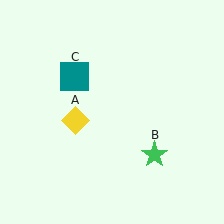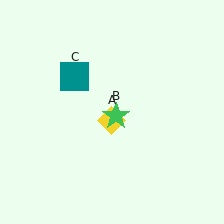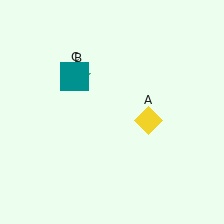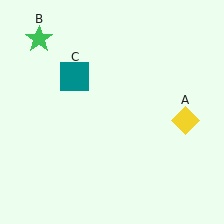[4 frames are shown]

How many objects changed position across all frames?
2 objects changed position: yellow diamond (object A), green star (object B).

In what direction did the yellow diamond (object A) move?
The yellow diamond (object A) moved right.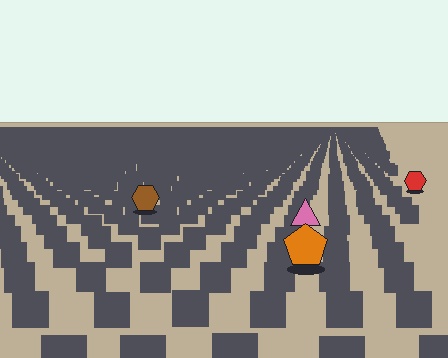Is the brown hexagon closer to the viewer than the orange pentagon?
No. The orange pentagon is closer — you can tell from the texture gradient: the ground texture is coarser near it.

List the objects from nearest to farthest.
From nearest to farthest: the orange pentagon, the pink triangle, the brown hexagon, the red hexagon.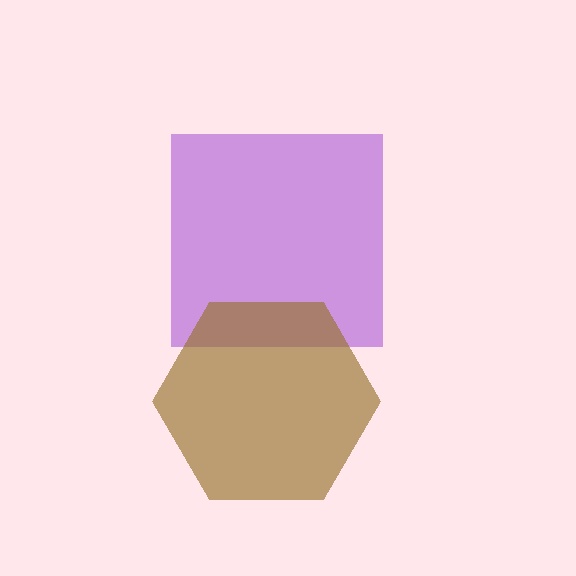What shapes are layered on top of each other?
The layered shapes are: a purple square, a brown hexagon.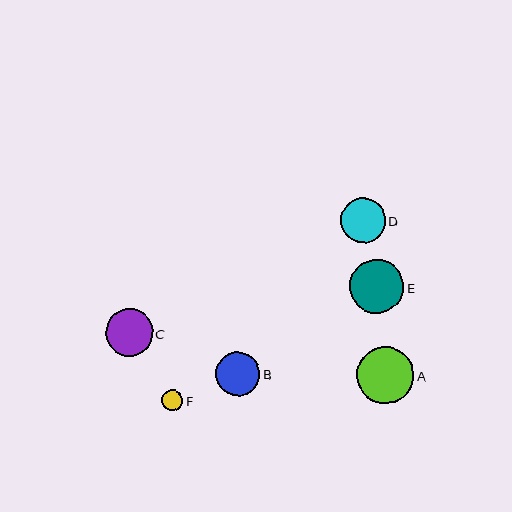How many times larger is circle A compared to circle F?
Circle A is approximately 2.7 times the size of circle F.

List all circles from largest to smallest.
From largest to smallest: A, E, C, D, B, F.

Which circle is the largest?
Circle A is the largest with a size of approximately 57 pixels.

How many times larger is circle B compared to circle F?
Circle B is approximately 2.1 times the size of circle F.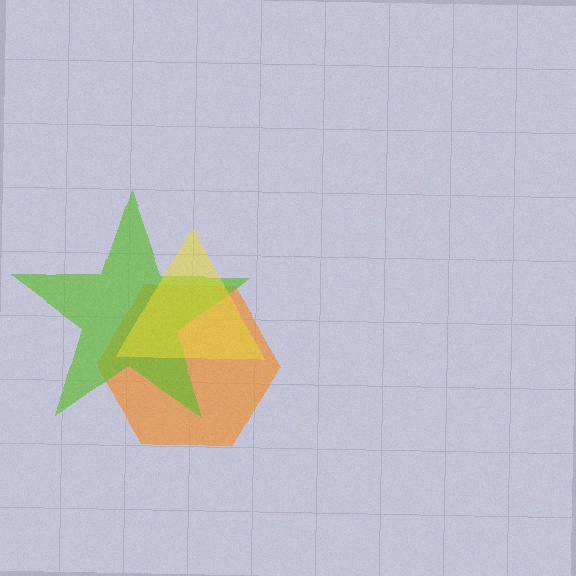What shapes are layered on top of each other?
The layered shapes are: an orange hexagon, a lime star, a yellow triangle.